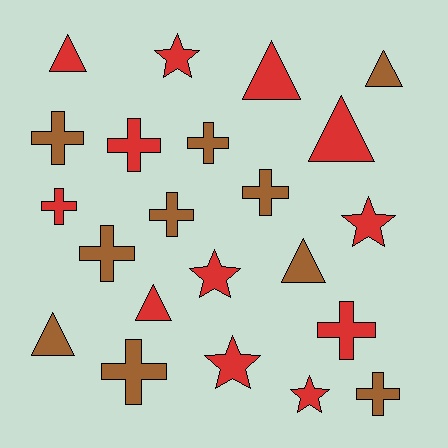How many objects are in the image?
There are 22 objects.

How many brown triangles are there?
There are 3 brown triangles.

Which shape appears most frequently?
Cross, with 10 objects.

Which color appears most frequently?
Red, with 12 objects.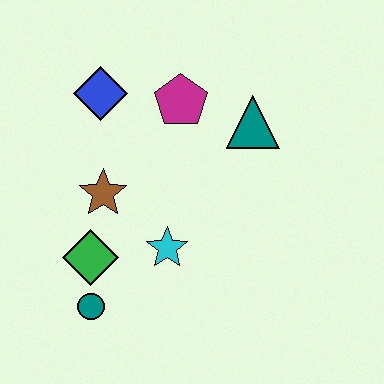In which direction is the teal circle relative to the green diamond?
The teal circle is below the green diamond.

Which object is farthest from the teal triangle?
The teal circle is farthest from the teal triangle.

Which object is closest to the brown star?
The green diamond is closest to the brown star.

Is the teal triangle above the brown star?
Yes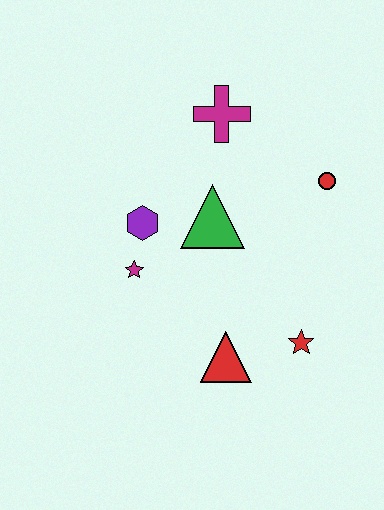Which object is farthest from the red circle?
The magenta star is farthest from the red circle.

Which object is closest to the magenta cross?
The green triangle is closest to the magenta cross.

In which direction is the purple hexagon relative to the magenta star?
The purple hexagon is above the magenta star.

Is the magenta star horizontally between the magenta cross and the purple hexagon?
No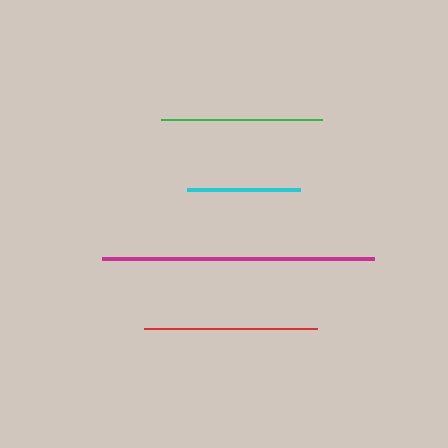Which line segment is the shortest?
The cyan line is the shortest at approximately 113 pixels.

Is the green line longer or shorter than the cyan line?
The green line is longer than the cyan line.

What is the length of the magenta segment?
The magenta segment is approximately 272 pixels long.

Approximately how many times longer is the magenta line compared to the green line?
The magenta line is approximately 1.7 times the length of the green line.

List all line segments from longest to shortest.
From longest to shortest: magenta, red, green, cyan.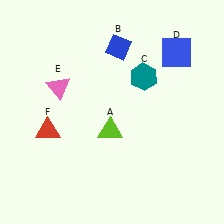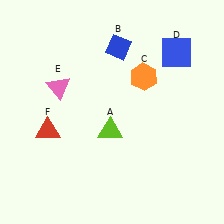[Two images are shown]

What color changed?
The hexagon (C) changed from teal in Image 1 to orange in Image 2.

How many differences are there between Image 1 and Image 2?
There is 1 difference between the two images.